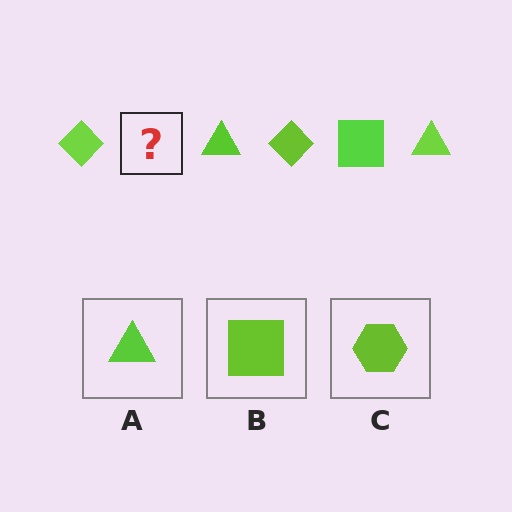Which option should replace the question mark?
Option B.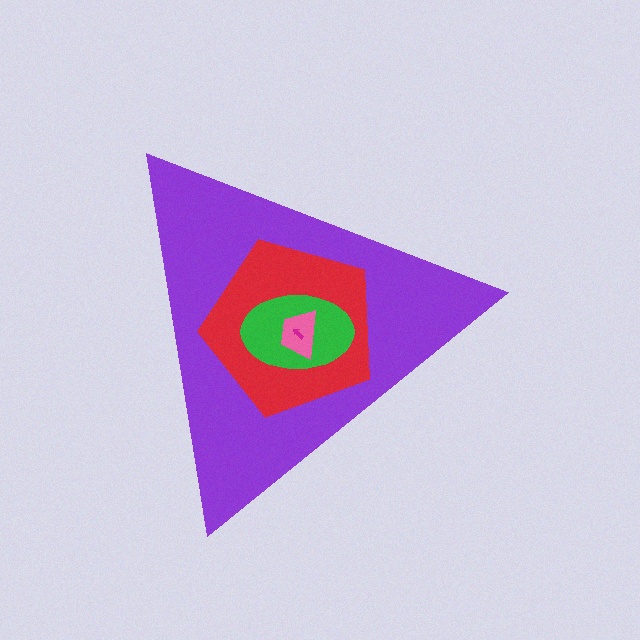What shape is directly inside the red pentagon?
The green ellipse.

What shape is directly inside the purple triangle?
The red pentagon.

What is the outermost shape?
The purple triangle.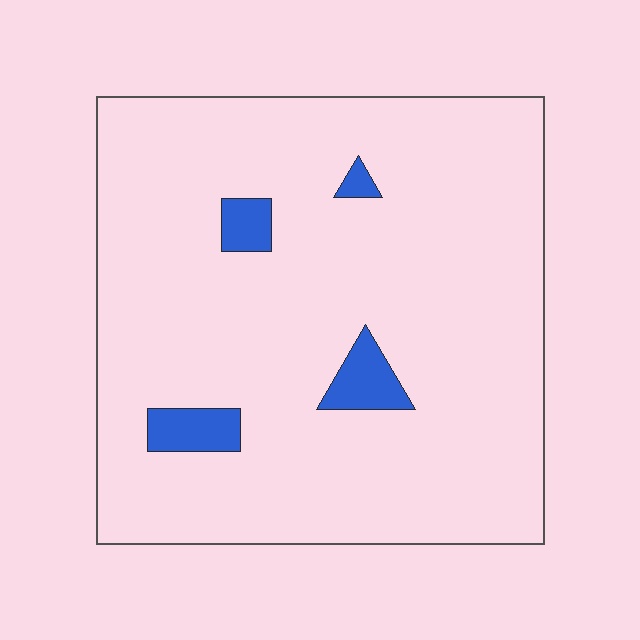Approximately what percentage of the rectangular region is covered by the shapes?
Approximately 5%.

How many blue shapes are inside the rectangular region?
4.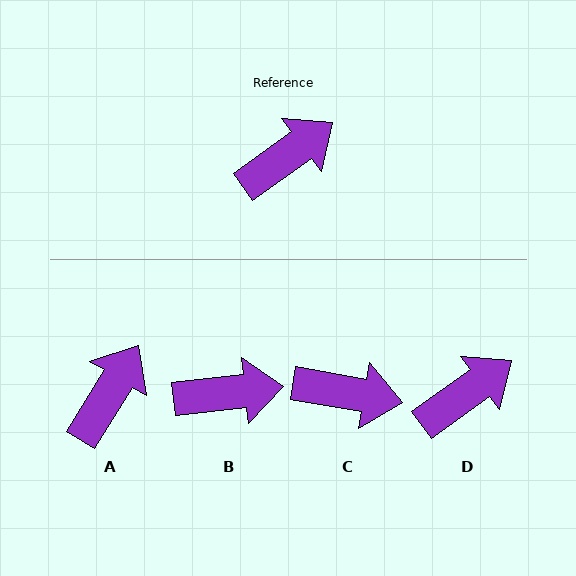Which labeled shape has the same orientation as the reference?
D.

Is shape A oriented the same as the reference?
No, it is off by about 22 degrees.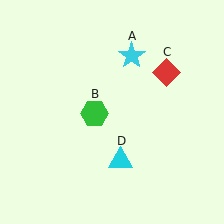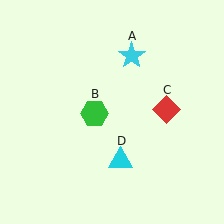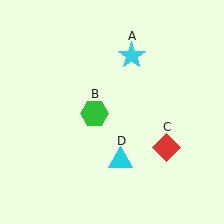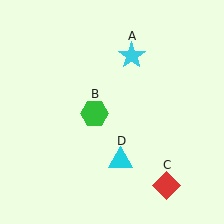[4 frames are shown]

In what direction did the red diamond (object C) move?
The red diamond (object C) moved down.